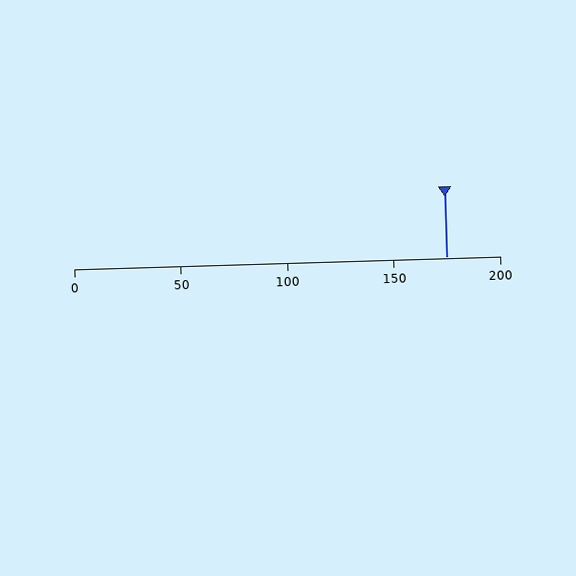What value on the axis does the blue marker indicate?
The marker indicates approximately 175.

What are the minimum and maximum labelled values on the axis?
The axis runs from 0 to 200.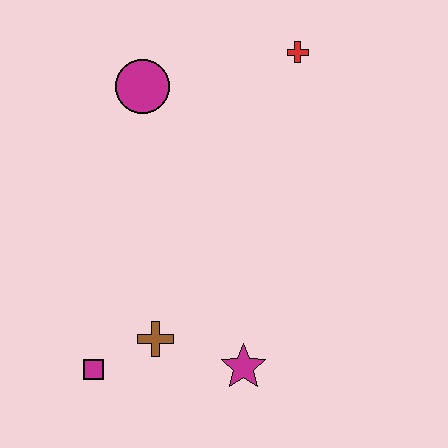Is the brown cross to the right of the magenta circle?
Yes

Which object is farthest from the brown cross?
The red cross is farthest from the brown cross.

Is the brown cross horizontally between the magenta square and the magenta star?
Yes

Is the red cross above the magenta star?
Yes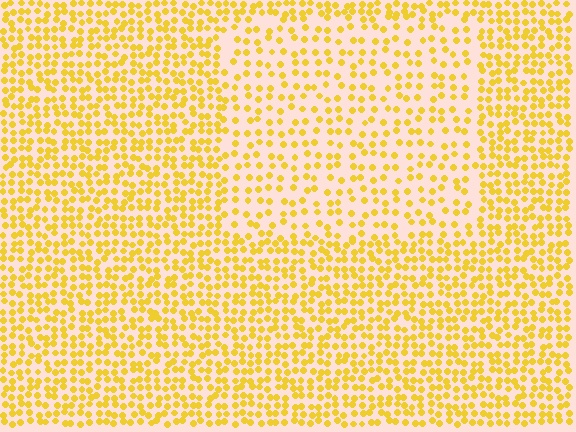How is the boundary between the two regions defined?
The boundary is defined by a change in element density (approximately 1.8x ratio). All elements are the same color, size, and shape.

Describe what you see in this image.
The image contains small yellow elements arranged at two different densities. A rectangle-shaped region is visible where the elements are less densely packed than the surrounding area.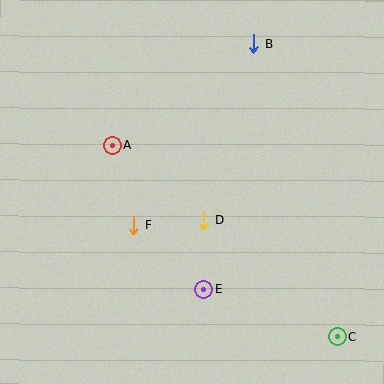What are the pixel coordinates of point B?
Point B is at (254, 44).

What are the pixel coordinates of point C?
Point C is at (337, 337).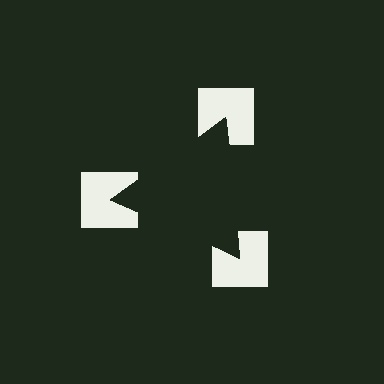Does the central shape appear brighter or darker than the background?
It typically appears slightly darker than the background, even though no actual brightness change is drawn.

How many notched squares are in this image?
There are 3 — one at each vertex of the illusory triangle.